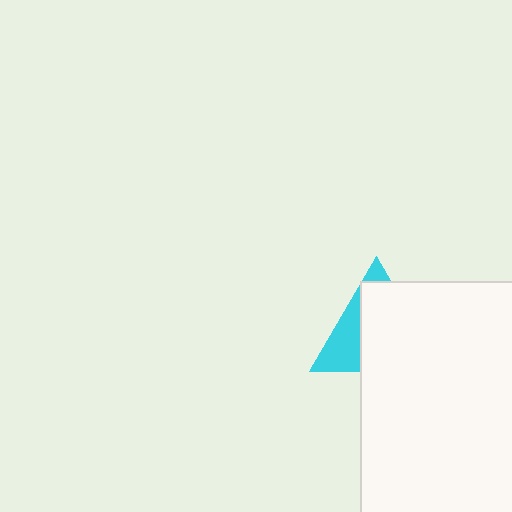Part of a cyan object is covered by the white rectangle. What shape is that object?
It is a triangle.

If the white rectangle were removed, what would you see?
You would see the complete cyan triangle.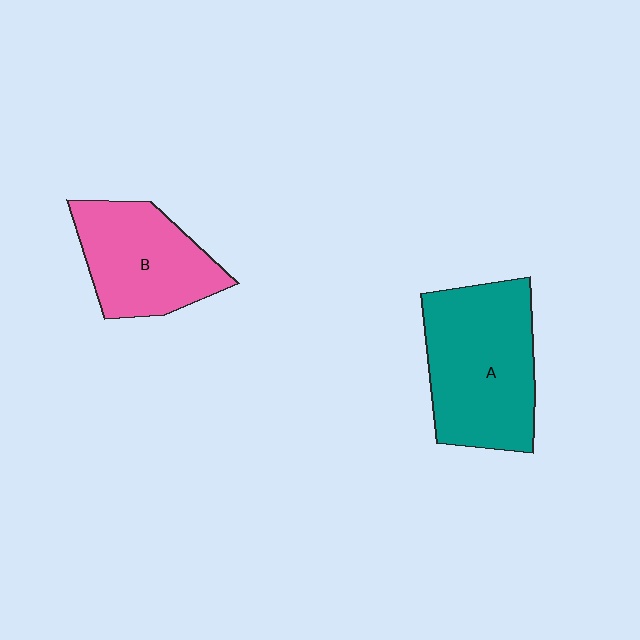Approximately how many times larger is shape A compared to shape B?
Approximately 1.3 times.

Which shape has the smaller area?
Shape B (pink).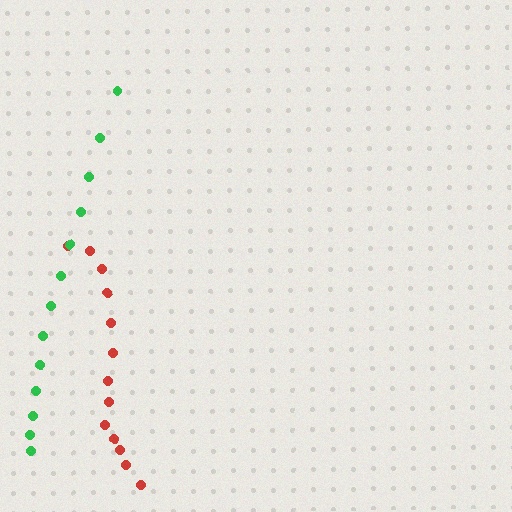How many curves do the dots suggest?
There are 2 distinct paths.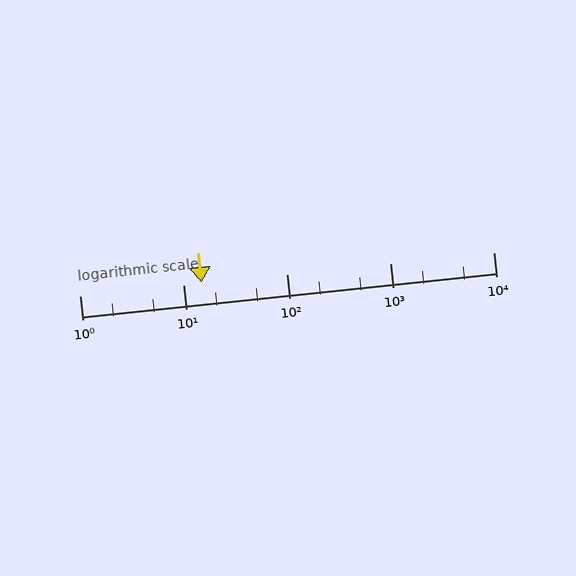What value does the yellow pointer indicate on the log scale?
The pointer indicates approximately 15.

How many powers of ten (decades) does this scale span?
The scale spans 4 decades, from 1 to 10000.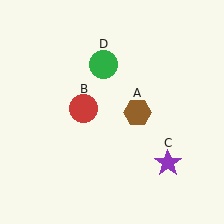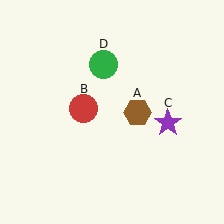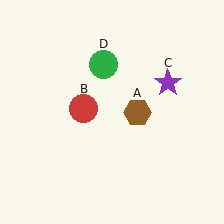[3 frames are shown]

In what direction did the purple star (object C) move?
The purple star (object C) moved up.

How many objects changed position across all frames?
1 object changed position: purple star (object C).